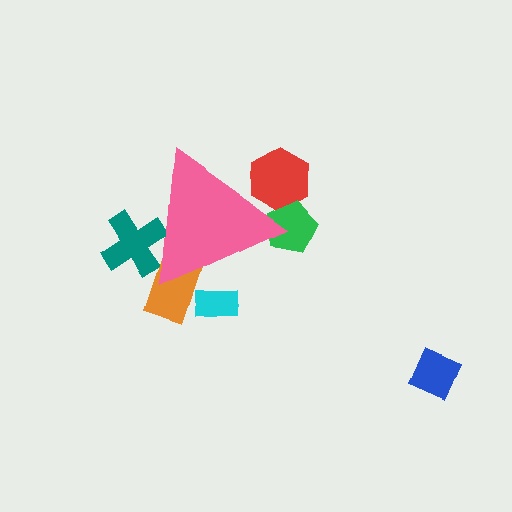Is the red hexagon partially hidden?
Yes, the red hexagon is partially hidden behind the pink triangle.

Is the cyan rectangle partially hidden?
Yes, the cyan rectangle is partially hidden behind the pink triangle.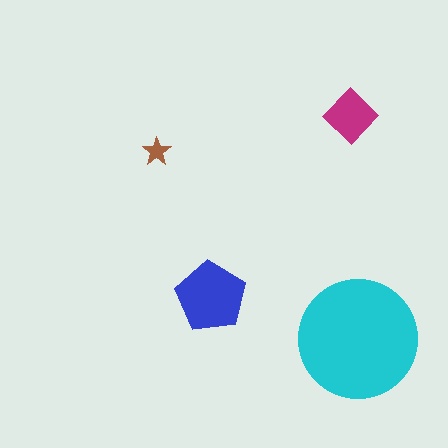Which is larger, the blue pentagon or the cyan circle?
The cyan circle.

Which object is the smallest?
The brown star.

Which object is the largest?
The cyan circle.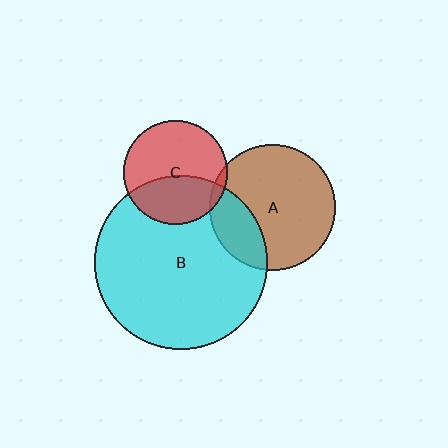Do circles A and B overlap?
Yes.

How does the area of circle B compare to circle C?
Approximately 2.8 times.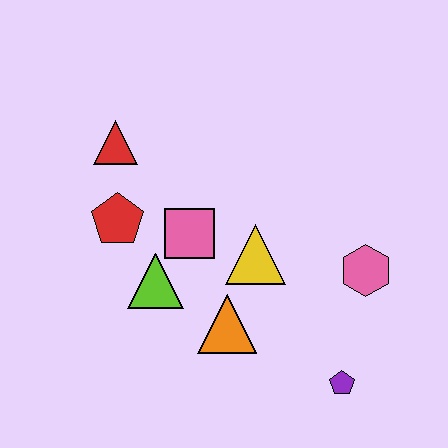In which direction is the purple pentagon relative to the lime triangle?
The purple pentagon is to the right of the lime triangle.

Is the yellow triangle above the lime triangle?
Yes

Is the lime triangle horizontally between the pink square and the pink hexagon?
No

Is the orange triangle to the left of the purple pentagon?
Yes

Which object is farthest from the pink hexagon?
The red triangle is farthest from the pink hexagon.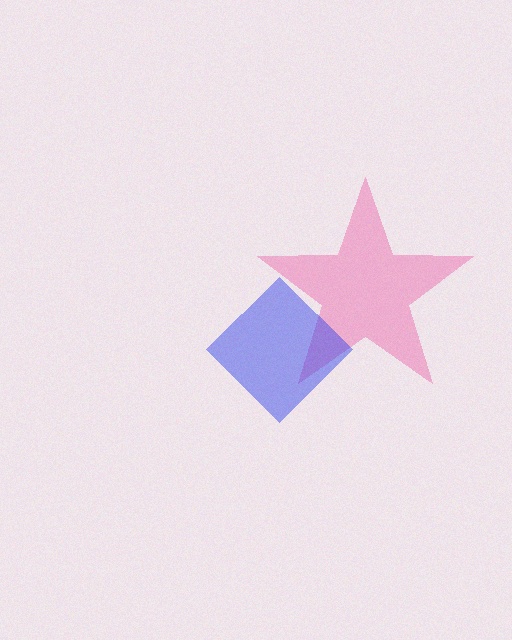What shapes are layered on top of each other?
The layered shapes are: a pink star, a blue diamond.